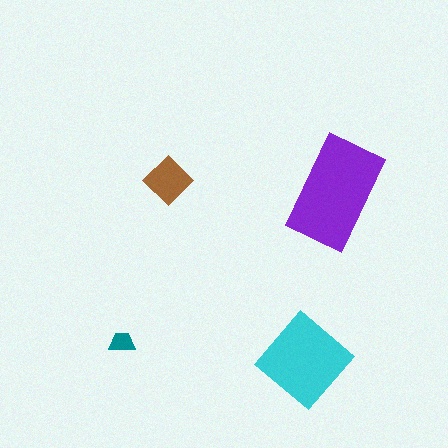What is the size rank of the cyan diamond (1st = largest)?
2nd.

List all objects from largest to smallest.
The purple rectangle, the cyan diamond, the brown diamond, the teal trapezoid.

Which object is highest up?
The brown diamond is topmost.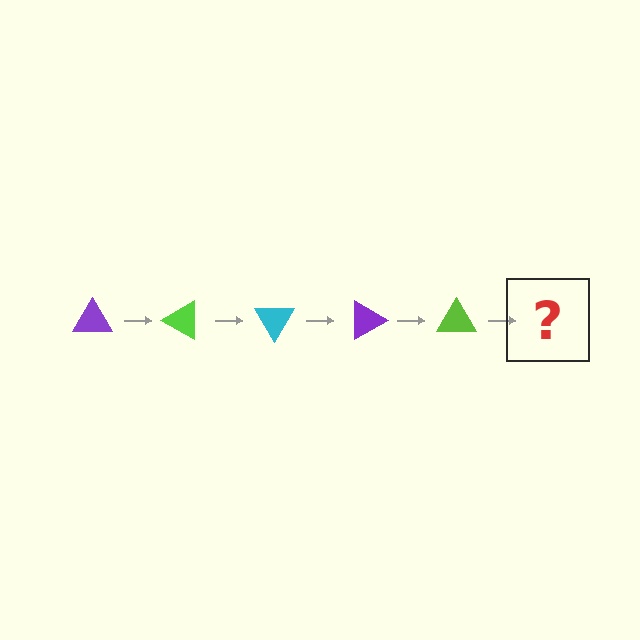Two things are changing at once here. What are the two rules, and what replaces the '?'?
The two rules are that it rotates 30 degrees each step and the color cycles through purple, lime, and cyan. The '?' should be a cyan triangle, rotated 150 degrees from the start.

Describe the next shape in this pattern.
It should be a cyan triangle, rotated 150 degrees from the start.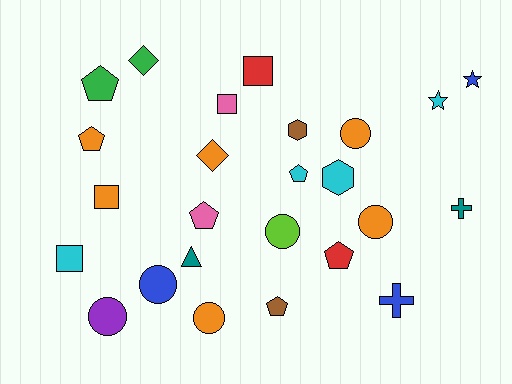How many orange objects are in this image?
There are 6 orange objects.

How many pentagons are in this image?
There are 6 pentagons.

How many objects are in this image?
There are 25 objects.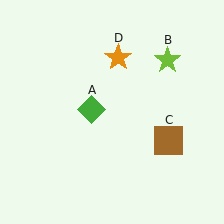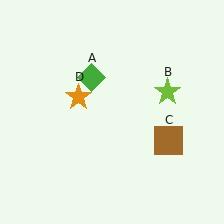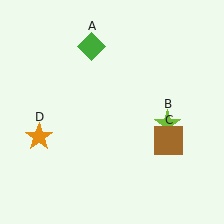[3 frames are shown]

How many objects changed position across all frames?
3 objects changed position: green diamond (object A), lime star (object B), orange star (object D).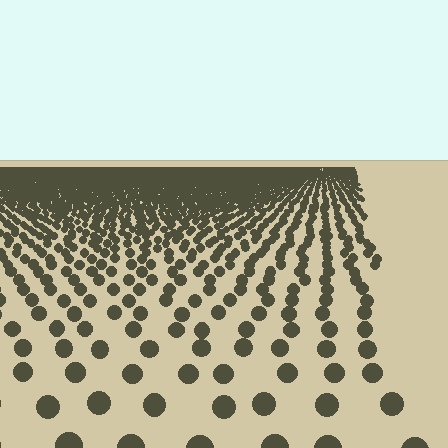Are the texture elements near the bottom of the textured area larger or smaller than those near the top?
Larger. Near the bottom, elements are closer to the viewer and appear at a bigger on-screen size.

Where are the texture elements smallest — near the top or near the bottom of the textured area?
Near the top.